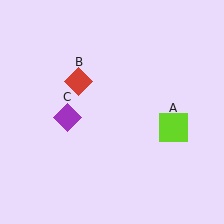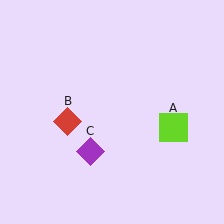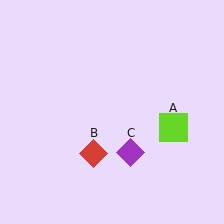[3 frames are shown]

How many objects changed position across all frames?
2 objects changed position: red diamond (object B), purple diamond (object C).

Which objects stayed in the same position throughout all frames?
Lime square (object A) remained stationary.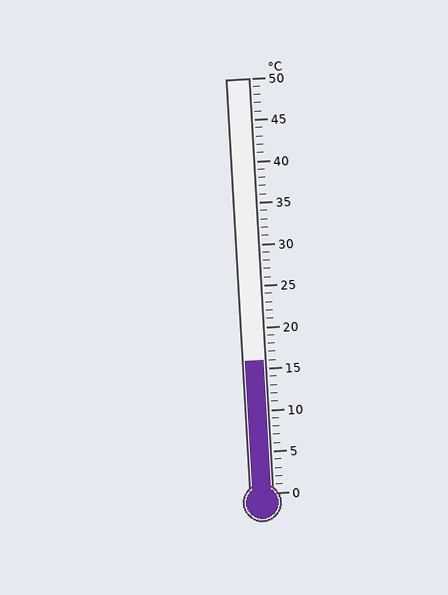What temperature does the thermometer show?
The thermometer shows approximately 16°C.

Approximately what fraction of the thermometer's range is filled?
The thermometer is filled to approximately 30% of its range.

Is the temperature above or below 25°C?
The temperature is below 25°C.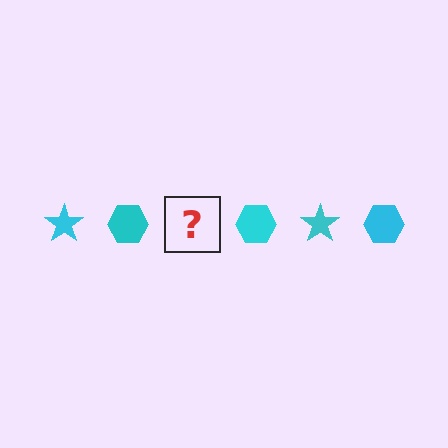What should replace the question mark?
The question mark should be replaced with a cyan star.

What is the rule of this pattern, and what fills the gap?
The rule is that the pattern cycles through star, hexagon shapes in cyan. The gap should be filled with a cyan star.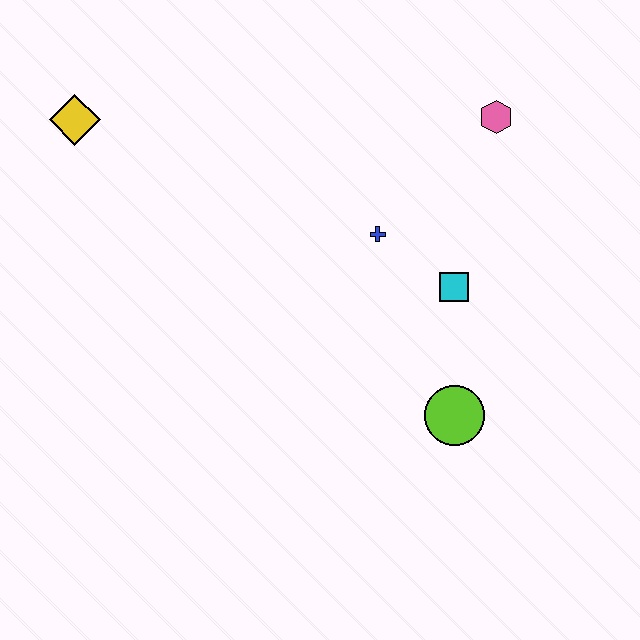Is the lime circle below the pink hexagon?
Yes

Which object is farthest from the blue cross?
The yellow diamond is farthest from the blue cross.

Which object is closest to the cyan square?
The blue cross is closest to the cyan square.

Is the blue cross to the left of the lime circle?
Yes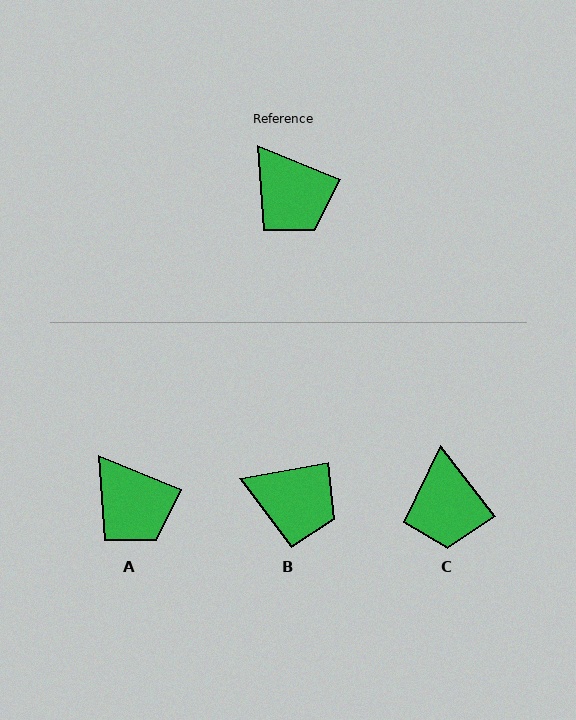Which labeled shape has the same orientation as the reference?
A.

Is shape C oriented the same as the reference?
No, it is off by about 30 degrees.